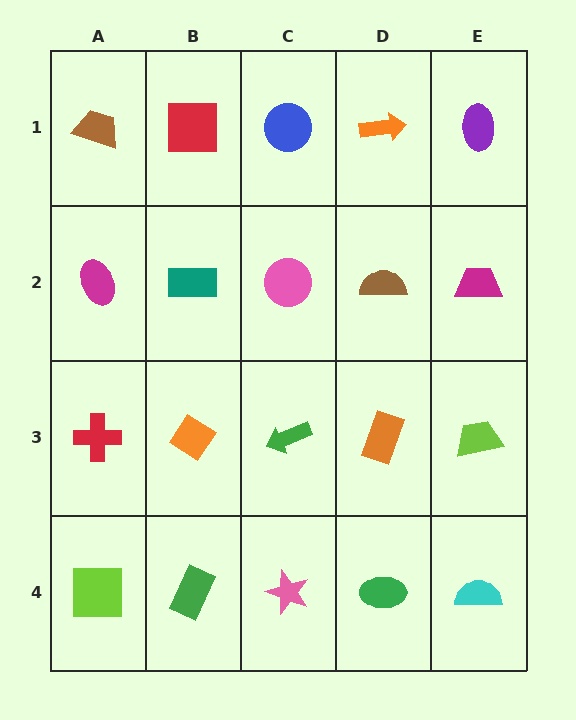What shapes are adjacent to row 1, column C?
A pink circle (row 2, column C), a red square (row 1, column B), an orange arrow (row 1, column D).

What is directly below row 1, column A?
A magenta ellipse.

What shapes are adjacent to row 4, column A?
A red cross (row 3, column A), a green rectangle (row 4, column B).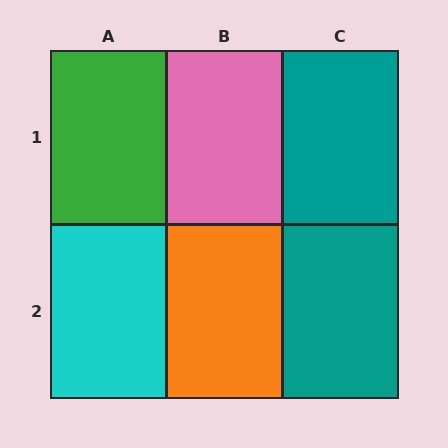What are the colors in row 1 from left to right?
Green, pink, teal.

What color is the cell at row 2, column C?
Teal.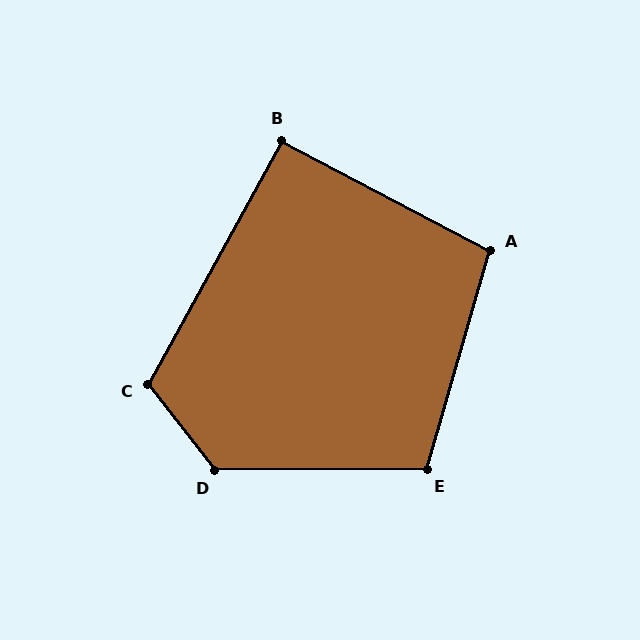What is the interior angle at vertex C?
Approximately 113 degrees (obtuse).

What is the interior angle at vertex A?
Approximately 102 degrees (obtuse).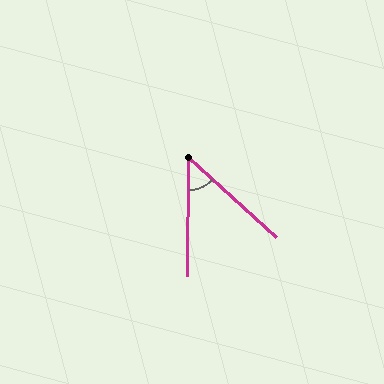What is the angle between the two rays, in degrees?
Approximately 48 degrees.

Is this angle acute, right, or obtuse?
It is acute.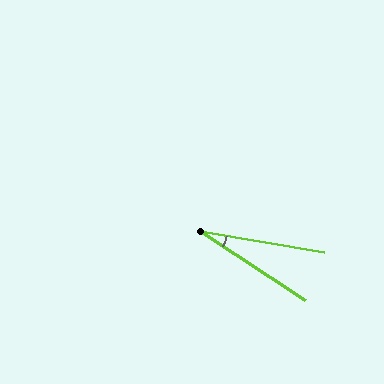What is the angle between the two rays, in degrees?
Approximately 24 degrees.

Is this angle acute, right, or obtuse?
It is acute.